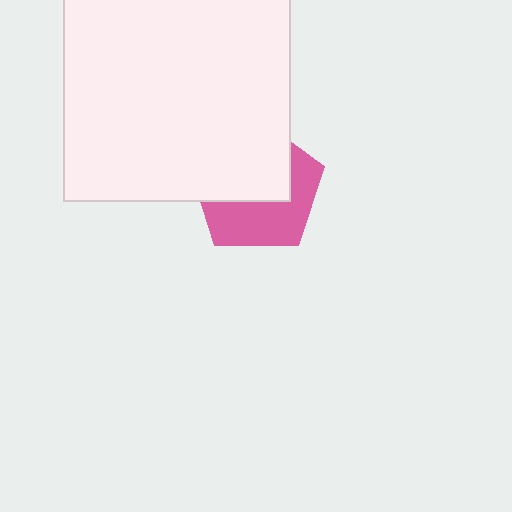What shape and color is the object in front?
The object in front is a white square.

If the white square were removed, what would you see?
You would see the complete pink pentagon.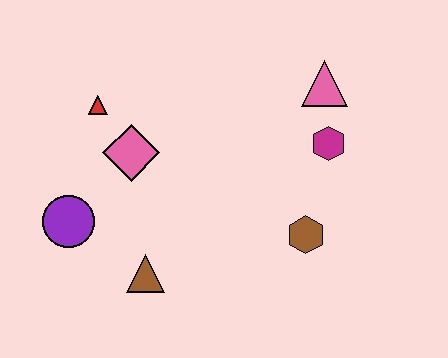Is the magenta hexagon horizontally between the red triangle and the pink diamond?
No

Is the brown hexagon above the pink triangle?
No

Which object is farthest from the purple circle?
The pink triangle is farthest from the purple circle.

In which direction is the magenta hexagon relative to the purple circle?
The magenta hexagon is to the right of the purple circle.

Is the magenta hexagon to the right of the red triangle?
Yes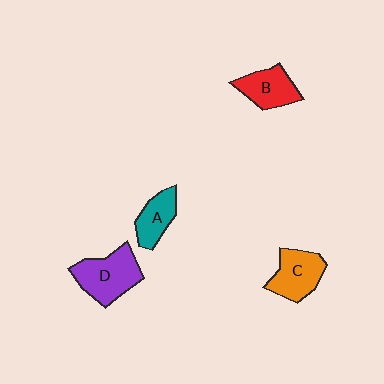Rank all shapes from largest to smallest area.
From largest to smallest: D (purple), C (orange), B (red), A (teal).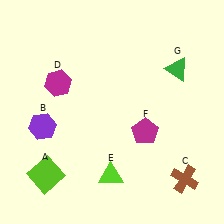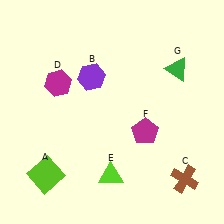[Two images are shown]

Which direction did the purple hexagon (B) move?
The purple hexagon (B) moved up.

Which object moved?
The purple hexagon (B) moved up.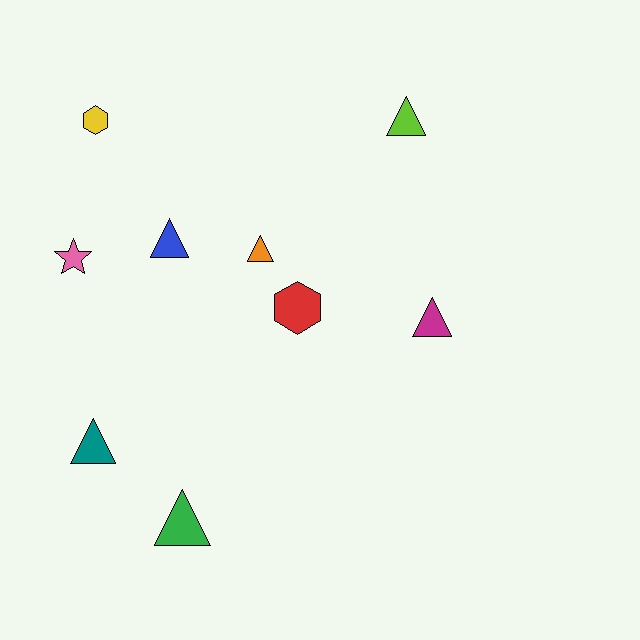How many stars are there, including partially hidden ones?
There is 1 star.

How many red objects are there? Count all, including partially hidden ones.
There is 1 red object.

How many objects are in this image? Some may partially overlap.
There are 9 objects.